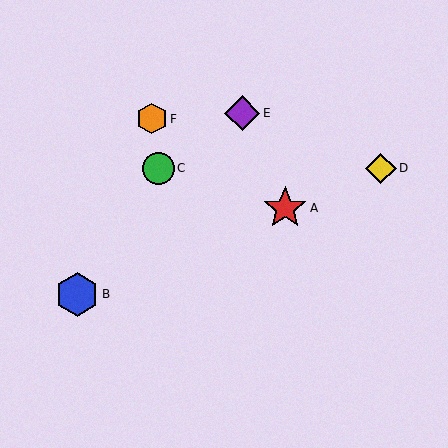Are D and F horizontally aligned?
No, D is at y≈168 and F is at y≈119.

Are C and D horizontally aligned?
Yes, both are at y≈168.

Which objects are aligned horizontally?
Objects C, D are aligned horizontally.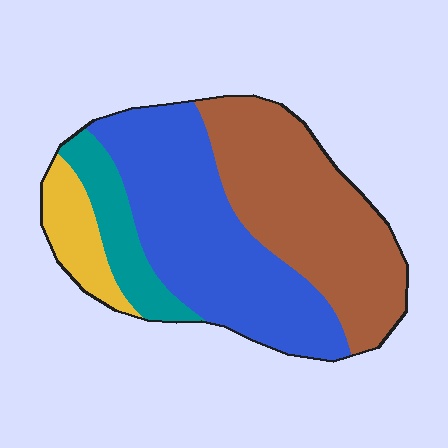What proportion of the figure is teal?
Teal covers 12% of the figure.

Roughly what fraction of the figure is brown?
Brown takes up between a third and a half of the figure.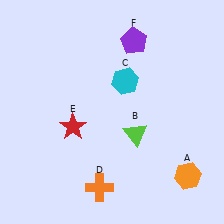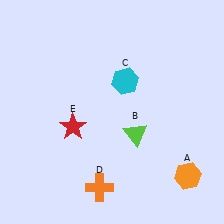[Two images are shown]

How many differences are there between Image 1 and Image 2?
There is 1 difference between the two images.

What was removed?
The purple pentagon (F) was removed in Image 2.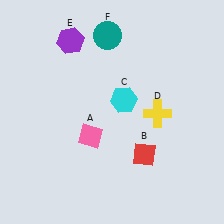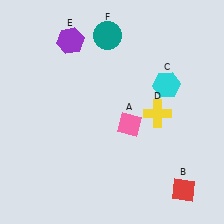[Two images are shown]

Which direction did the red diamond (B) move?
The red diamond (B) moved right.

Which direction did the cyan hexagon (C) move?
The cyan hexagon (C) moved right.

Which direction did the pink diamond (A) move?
The pink diamond (A) moved right.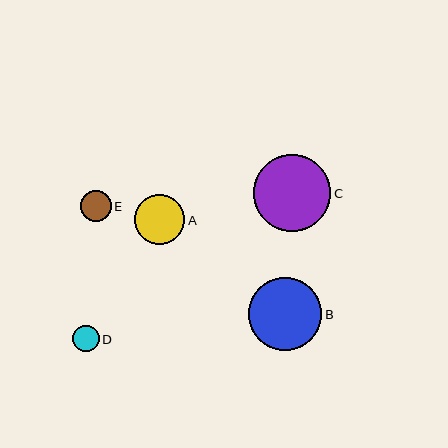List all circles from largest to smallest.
From largest to smallest: C, B, A, E, D.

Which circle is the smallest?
Circle D is the smallest with a size of approximately 26 pixels.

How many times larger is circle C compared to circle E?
Circle C is approximately 2.5 times the size of circle E.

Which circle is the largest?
Circle C is the largest with a size of approximately 77 pixels.